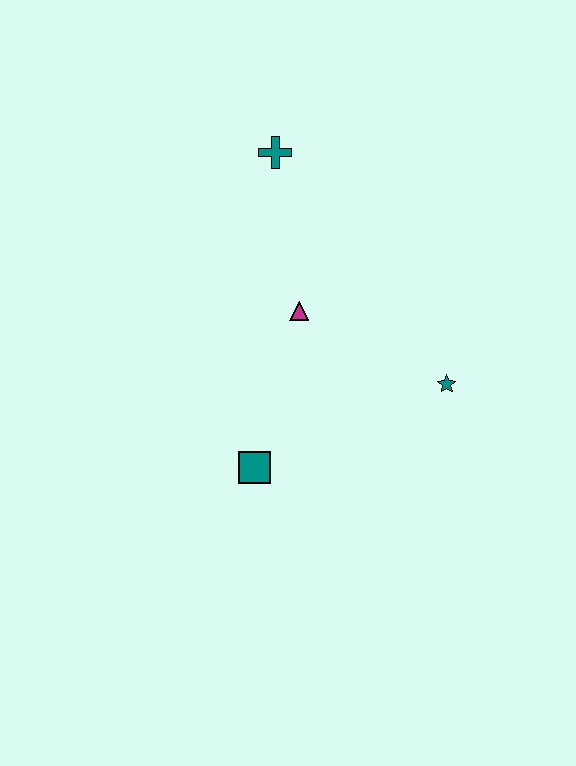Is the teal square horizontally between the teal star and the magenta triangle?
No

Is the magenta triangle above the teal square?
Yes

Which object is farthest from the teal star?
The teal cross is farthest from the teal star.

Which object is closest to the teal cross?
The magenta triangle is closest to the teal cross.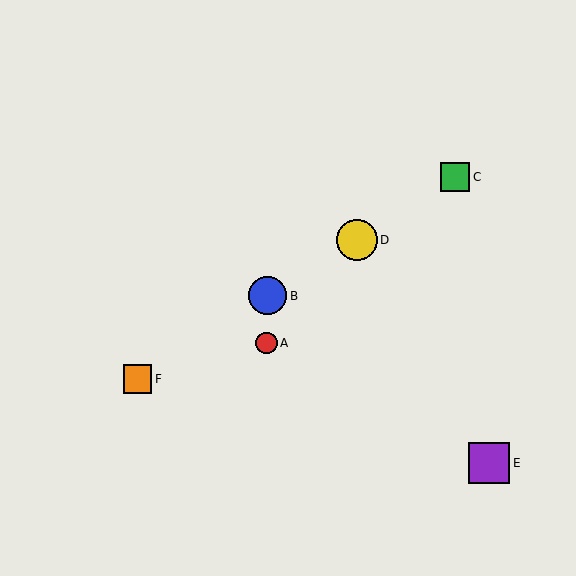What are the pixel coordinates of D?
Object D is at (357, 240).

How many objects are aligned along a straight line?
4 objects (B, C, D, F) are aligned along a straight line.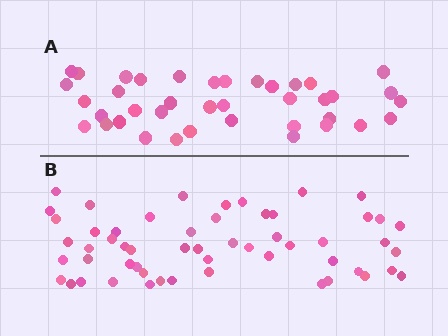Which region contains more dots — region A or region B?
Region B (the bottom region) has more dots.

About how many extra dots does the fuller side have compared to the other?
Region B has approximately 15 more dots than region A.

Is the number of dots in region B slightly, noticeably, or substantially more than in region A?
Region B has noticeably more, but not dramatically so. The ratio is roughly 1.4 to 1.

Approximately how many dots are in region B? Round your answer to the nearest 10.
About 60 dots. (The exact count is 55, which rounds to 60.)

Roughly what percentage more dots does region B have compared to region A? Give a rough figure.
About 40% more.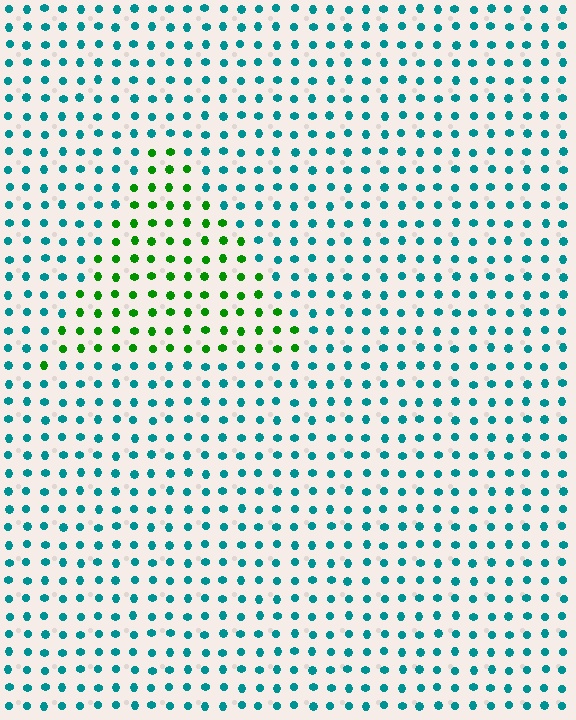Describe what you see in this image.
The image is filled with small teal elements in a uniform arrangement. A triangle-shaped region is visible where the elements are tinted to a slightly different hue, forming a subtle color boundary.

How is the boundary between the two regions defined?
The boundary is defined purely by a slight shift in hue (about 61 degrees). Spacing, size, and orientation are identical on both sides.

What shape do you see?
I see a triangle.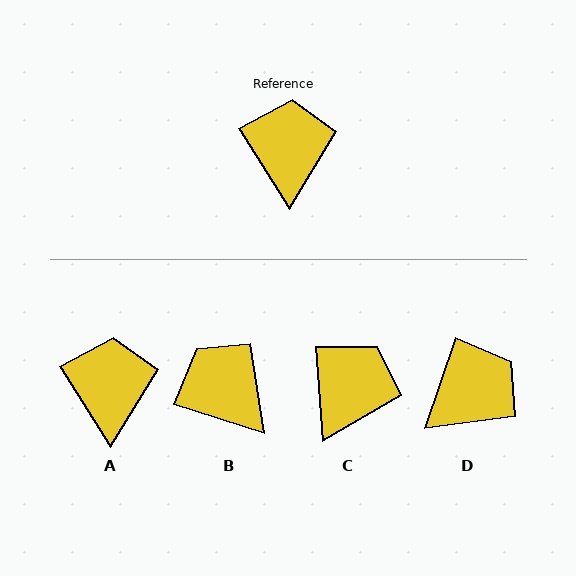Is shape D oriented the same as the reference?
No, it is off by about 51 degrees.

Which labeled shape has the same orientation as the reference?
A.